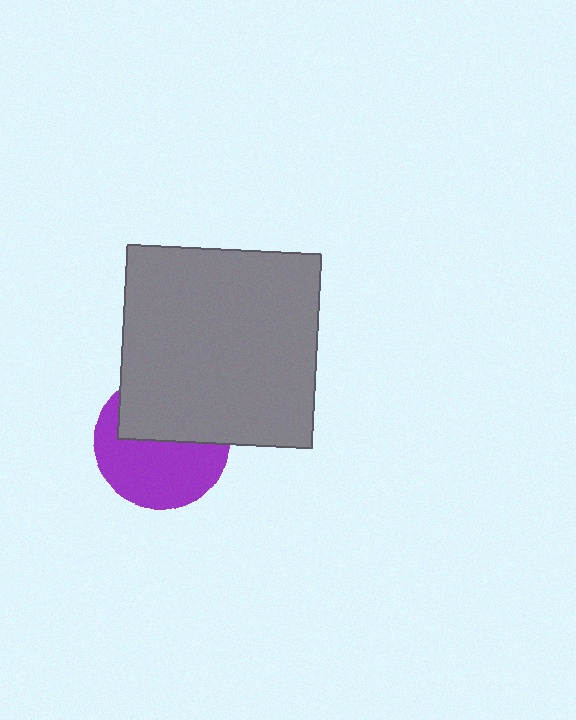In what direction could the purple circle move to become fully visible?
The purple circle could move down. That would shift it out from behind the gray square entirely.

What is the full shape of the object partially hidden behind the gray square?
The partially hidden object is a purple circle.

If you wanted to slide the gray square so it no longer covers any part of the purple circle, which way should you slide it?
Slide it up — that is the most direct way to separate the two shapes.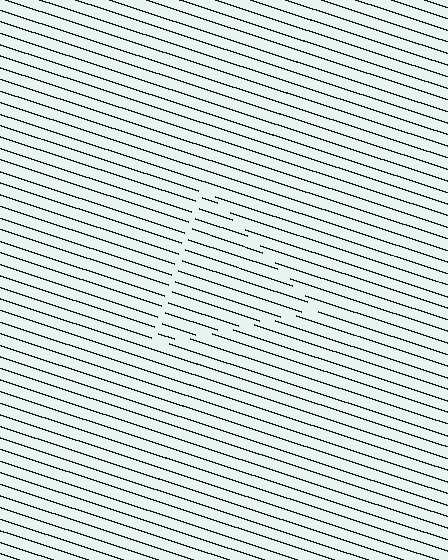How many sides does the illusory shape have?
3 sides — the line-ends trace a triangle.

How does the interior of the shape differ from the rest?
The interior of the shape contains the same grating, shifted by half a period — the contour is defined by the phase discontinuity where line-ends from the inner and outer gratings abut.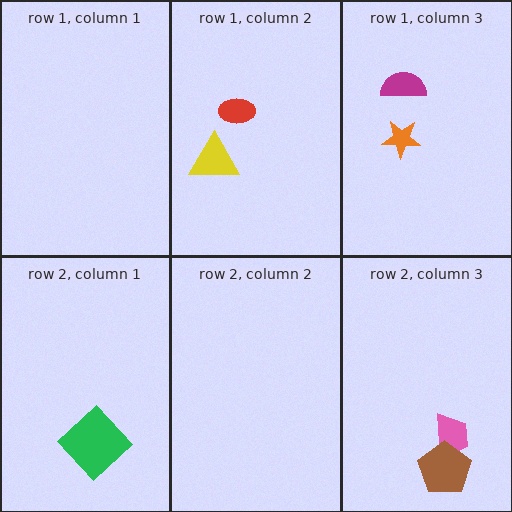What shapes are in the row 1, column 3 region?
The magenta semicircle, the orange star.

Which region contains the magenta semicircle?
The row 1, column 3 region.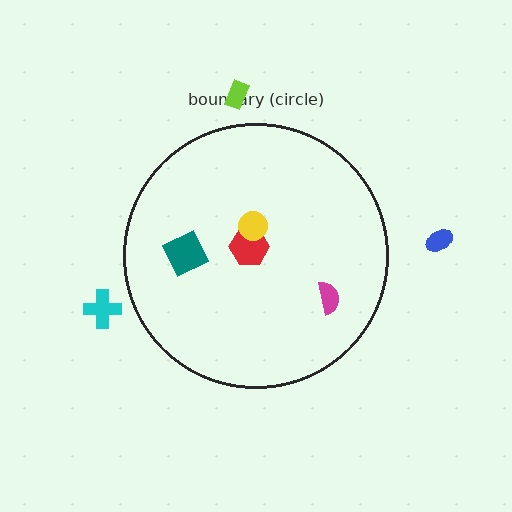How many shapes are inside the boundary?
4 inside, 3 outside.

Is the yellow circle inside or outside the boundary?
Inside.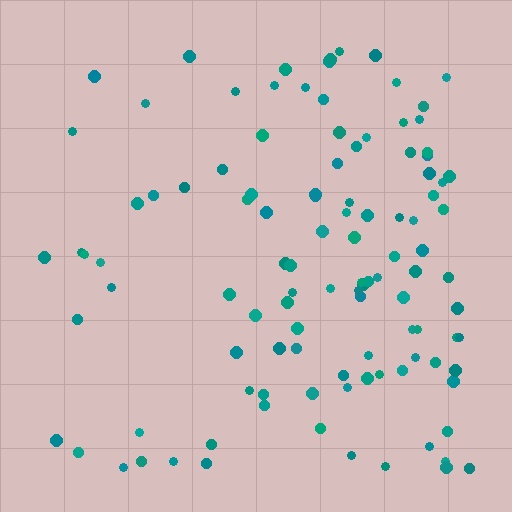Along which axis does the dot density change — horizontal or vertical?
Horizontal.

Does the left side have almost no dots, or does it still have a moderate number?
Still a moderate number, just noticeably fewer than the right.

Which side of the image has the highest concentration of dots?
The right.